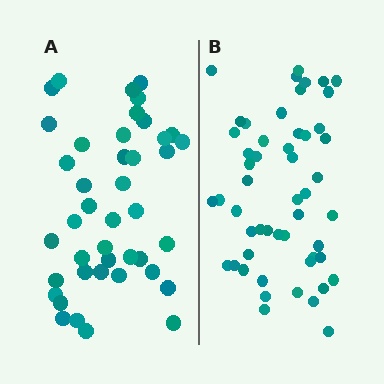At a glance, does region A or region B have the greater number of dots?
Region B (the right region) has more dots.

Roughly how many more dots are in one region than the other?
Region B has roughly 10 or so more dots than region A.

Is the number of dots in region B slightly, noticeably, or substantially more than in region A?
Region B has only slightly more — the two regions are fairly close. The ratio is roughly 1.2 to 1.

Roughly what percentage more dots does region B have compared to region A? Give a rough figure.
About 25% more.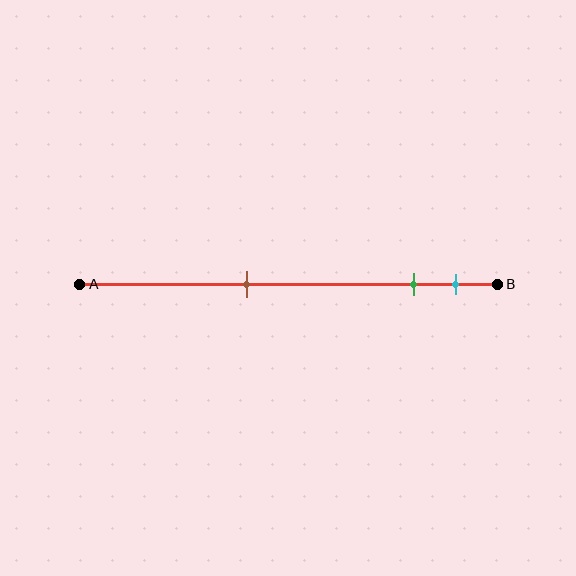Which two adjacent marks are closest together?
The green and cyan marks are the closest adjacent pair.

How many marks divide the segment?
There are 3 marks dividing the segment.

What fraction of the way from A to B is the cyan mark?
The cyan mark is approximately 90% (0.9) of the way from A to B.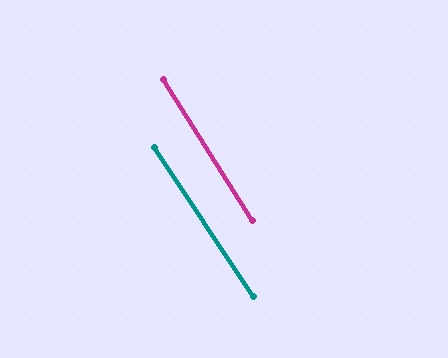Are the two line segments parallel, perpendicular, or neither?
Parallel — their directions differ by only 1.3°.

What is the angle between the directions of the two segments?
Approximately 1 degree.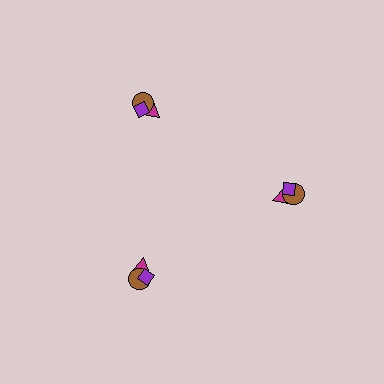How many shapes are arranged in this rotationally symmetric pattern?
There are 9 shapes, arranged in 3 groups of 3.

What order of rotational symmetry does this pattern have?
This pattern has 3-fold rotational symmetry.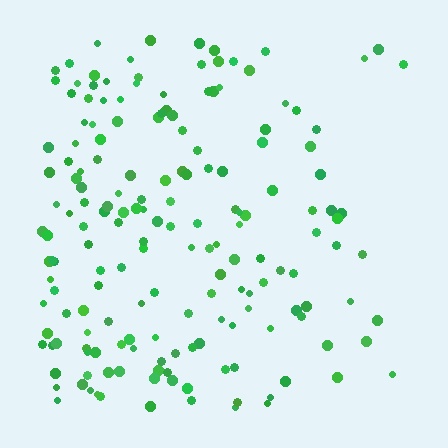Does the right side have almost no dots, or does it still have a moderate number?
Still a moderate number, just noticeably fewer than the left.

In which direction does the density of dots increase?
From right to left, with the left side densest.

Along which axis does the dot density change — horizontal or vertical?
Horizontal.